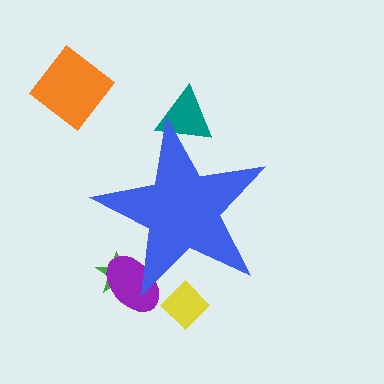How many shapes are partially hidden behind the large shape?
4 shapes are partially hidden.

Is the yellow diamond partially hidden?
Yes, the yellow diamond is partially hidden behind the blue star.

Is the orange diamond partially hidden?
No, the orange diamond is fully visible.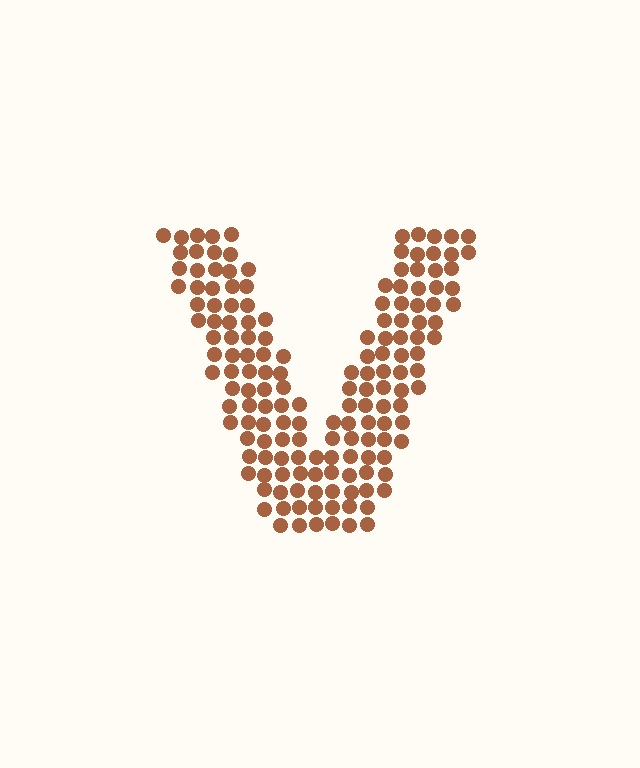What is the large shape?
The large shape is the letter V.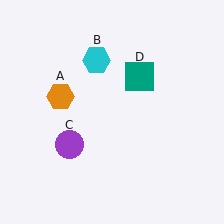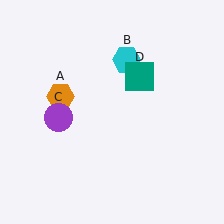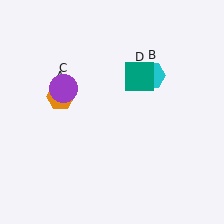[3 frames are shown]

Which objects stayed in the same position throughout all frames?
Orange hexagon (object A) and teal square (object D) remained stationary.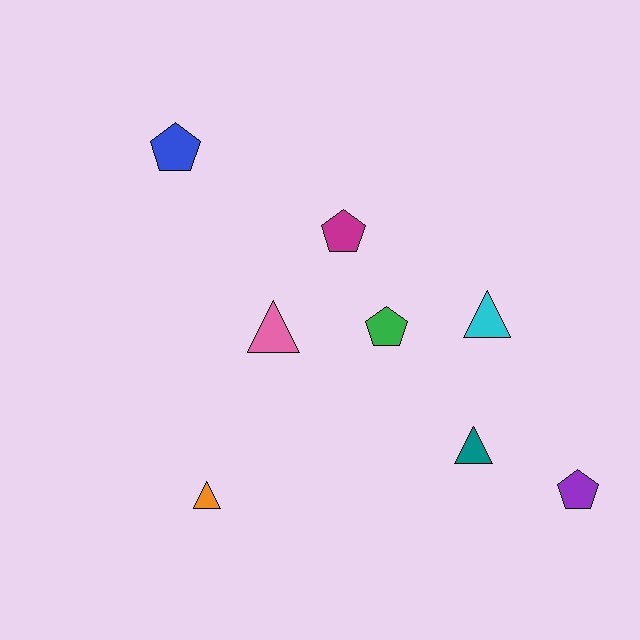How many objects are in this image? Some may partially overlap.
There are 8 objects.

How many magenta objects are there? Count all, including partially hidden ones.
There is 1 magenta object.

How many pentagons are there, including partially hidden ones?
There are 4 pentagons.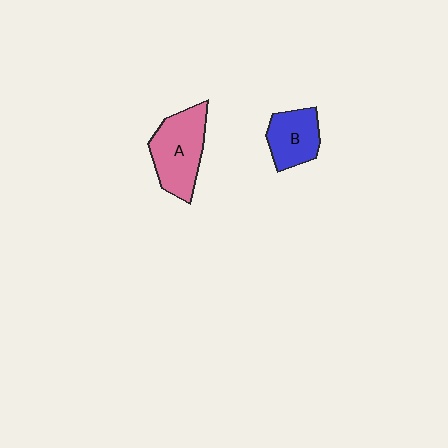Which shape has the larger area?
Shape A (pink).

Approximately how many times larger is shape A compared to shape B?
Approximately 1.5 times.